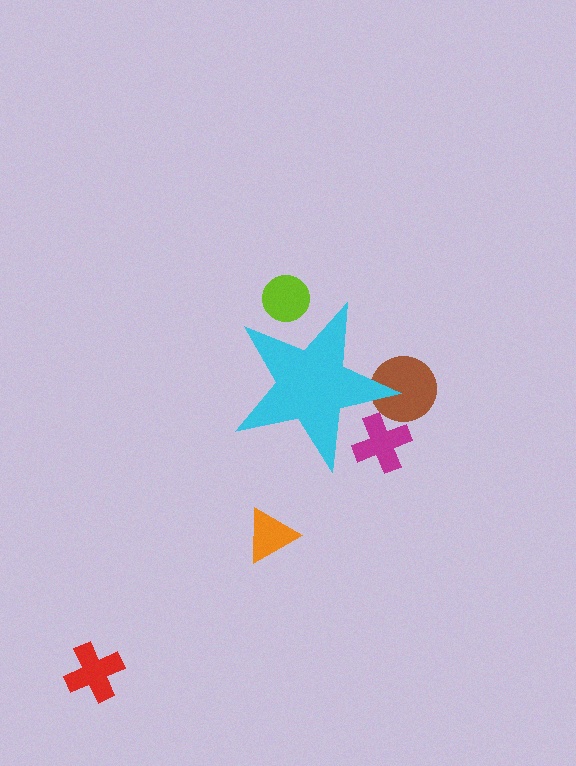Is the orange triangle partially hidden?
No, the orange triangle is fully visible.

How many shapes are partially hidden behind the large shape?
3 shapes are partially hidden.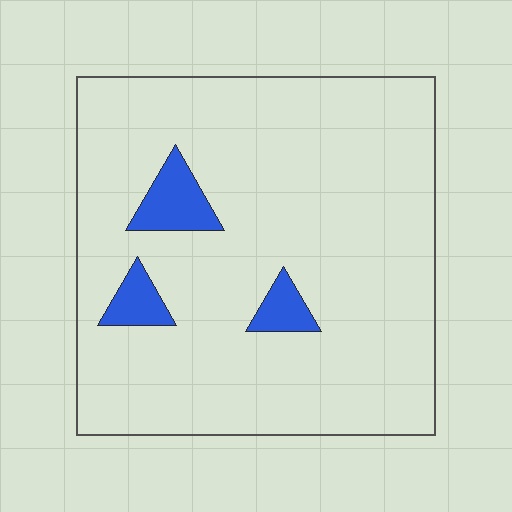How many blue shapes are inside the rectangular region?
3.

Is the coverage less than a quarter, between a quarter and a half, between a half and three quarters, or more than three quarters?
Less than a quarter.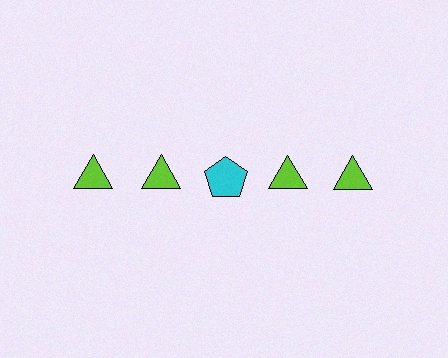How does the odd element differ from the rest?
It differs in both color (cyan instead of lime) and shape (pentagon instead of triangle).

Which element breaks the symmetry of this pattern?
The cyan pentagon in the top row, center column breaks the symmetry. All other shapes are lime triangles.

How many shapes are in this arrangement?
There are 5 shapes arranged in a grid pattern.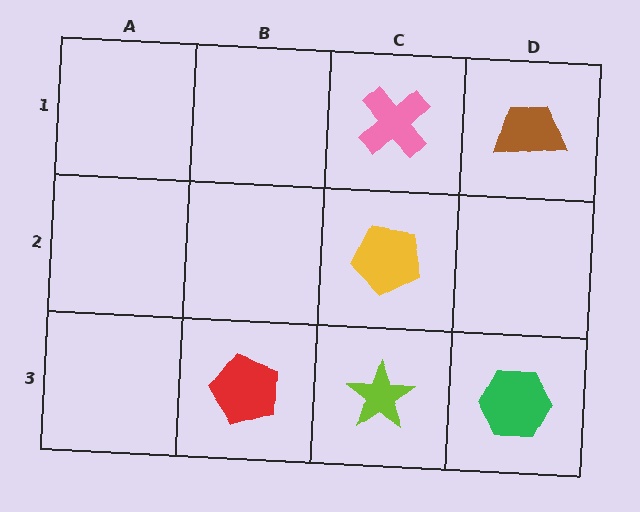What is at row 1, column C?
A pink cross.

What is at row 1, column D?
A brown trapezoid.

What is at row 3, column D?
A green hexagon.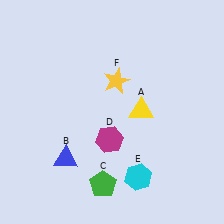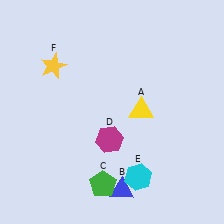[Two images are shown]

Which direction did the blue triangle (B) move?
The blue triangle (B) moved right.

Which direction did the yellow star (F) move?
The yellow star (F) moved left.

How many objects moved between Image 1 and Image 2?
2 objects moved between the two images.